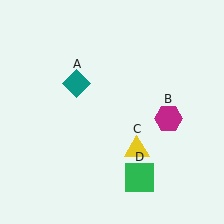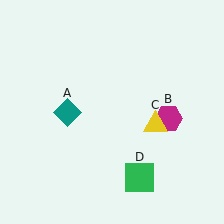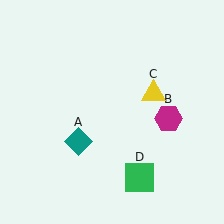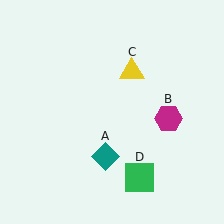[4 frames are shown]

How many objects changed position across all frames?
2 objects changed position: teal diamond (object A), yellow triangle (object C).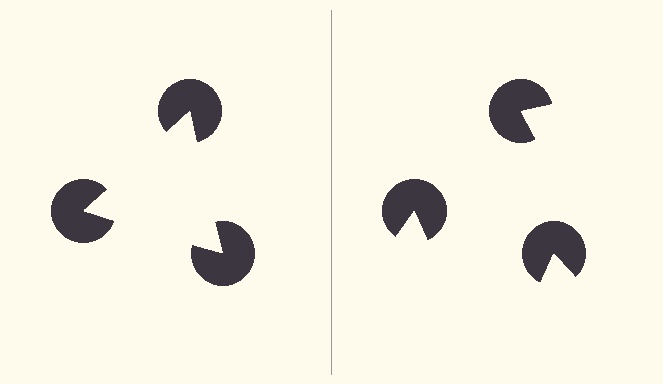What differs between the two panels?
The pac-man discs are positioned identically on both sides; only the wedge orientations differ. On the left they align to a triangle; on the right they are misaligned.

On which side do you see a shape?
An illusory triangle appears on the left side. On the right side the wedge cuts are rotated, so no coherent shape forms.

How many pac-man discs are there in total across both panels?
6 — 3 on each side.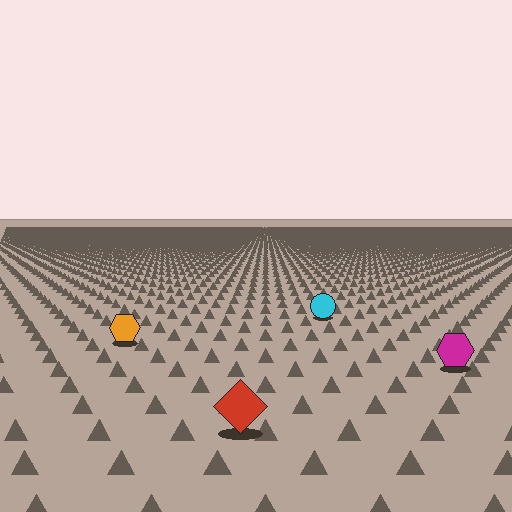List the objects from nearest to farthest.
From nearest to farthest: the red diamond, the magenta hexagon, the orange hexagon, the cyan circle.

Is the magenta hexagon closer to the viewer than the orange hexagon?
Yes. The magenta hexagon is closer — you can tell from the texture gradient: the ground texture is coarser near it.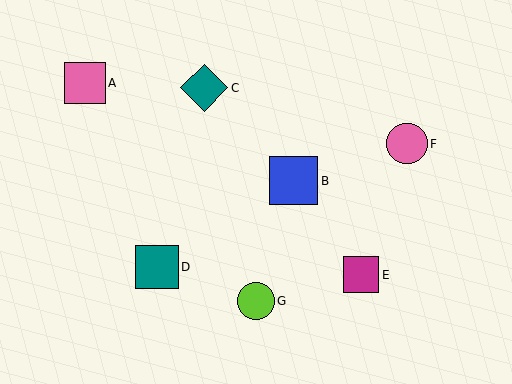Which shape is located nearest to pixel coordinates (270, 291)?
The lime circle (labeled G) at (256, 301) is nearest to that location.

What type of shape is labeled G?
Shape G is a lime circle.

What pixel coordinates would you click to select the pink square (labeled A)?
Click at (85, 83) to select the pink square A.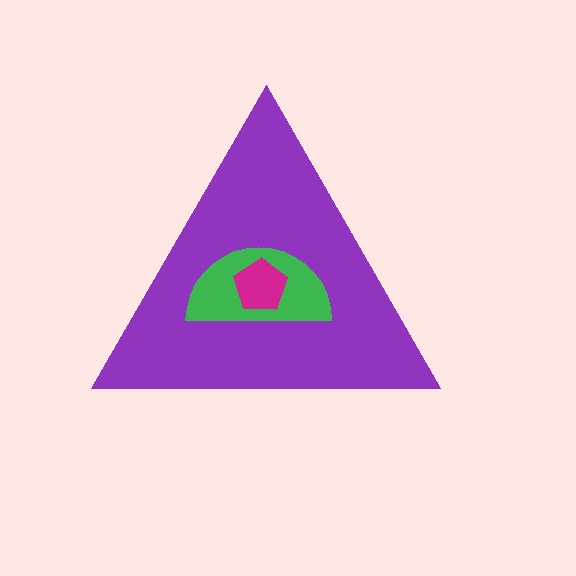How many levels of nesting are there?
3.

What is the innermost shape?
The magenta pentagon.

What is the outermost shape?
The purple triangle.